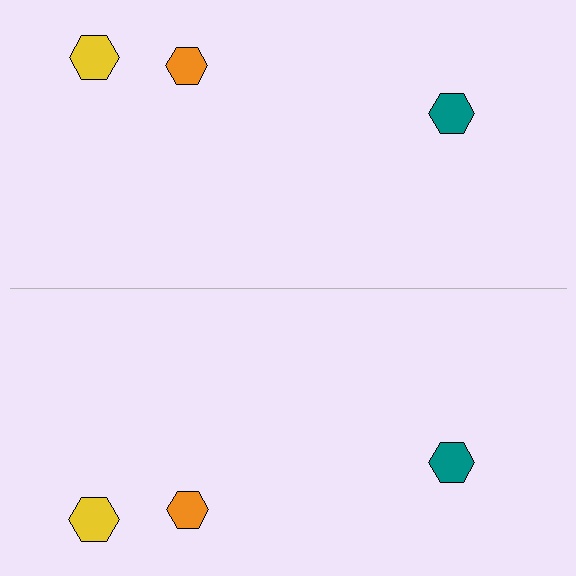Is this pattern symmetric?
Yes, this pattern has bilateral (reflection) symmetry.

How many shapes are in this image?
There are 6 shapes in this image.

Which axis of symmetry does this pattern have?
The pattern has a horizontal axis of symmetry running through the center of the image.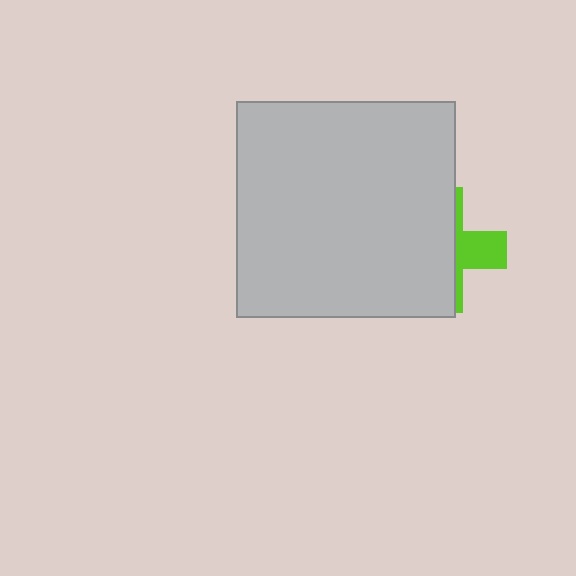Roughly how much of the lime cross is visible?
A small part of it is visible (roughly 32%).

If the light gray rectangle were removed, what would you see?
You would see the complete lime cross.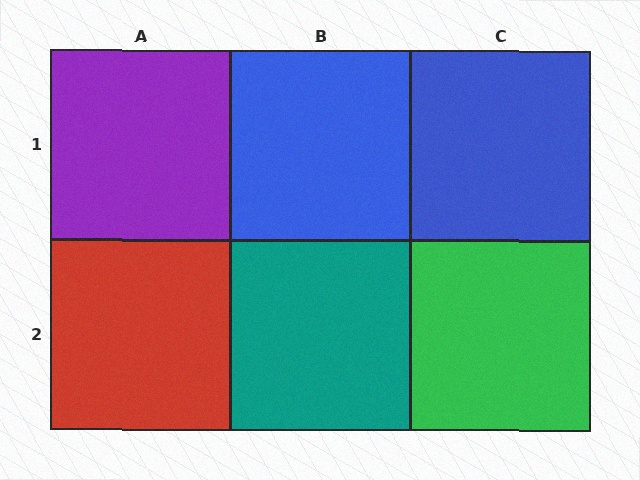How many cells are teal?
1 cell is teal.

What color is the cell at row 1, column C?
Blue.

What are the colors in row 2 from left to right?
Red, teal, green.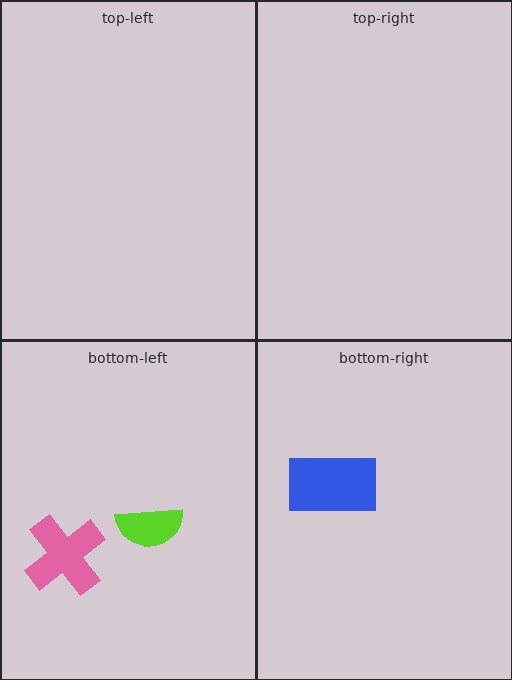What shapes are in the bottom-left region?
The pink cross, the lime semicircle.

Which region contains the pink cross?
The bottom-left region.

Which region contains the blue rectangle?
The bottom-right region.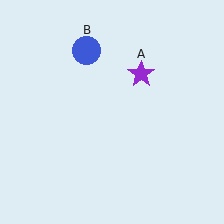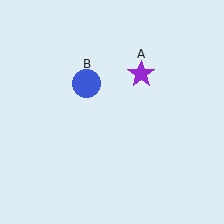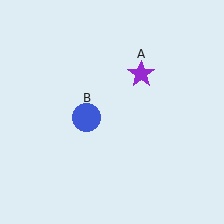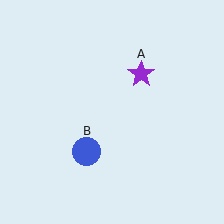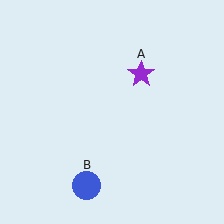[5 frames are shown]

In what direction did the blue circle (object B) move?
The blue circle (object B) moved down.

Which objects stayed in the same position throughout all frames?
Purple star (object A) remained stationary.